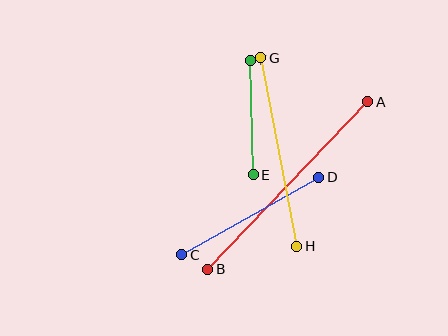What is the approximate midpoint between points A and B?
The midpoint is at approximately (288, 185) pixels.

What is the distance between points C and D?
The distance is approximately 157 pixels.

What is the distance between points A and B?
The distance is approximately 232 pixels.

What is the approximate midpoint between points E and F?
The midpoint is at approximately (252, 117) pixels.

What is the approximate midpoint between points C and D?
The midpoint is at approximately (250, 216) pixels.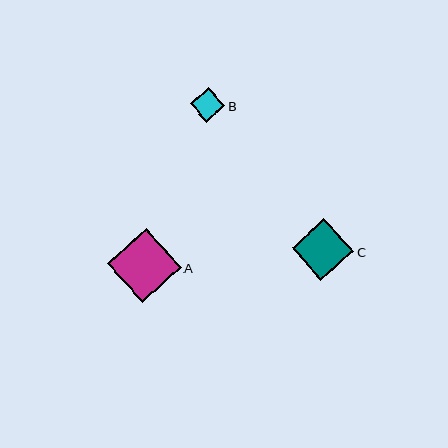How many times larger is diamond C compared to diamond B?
Diamond C is approximately 1.8 times the size of diamond B.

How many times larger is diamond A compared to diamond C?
Diamond A is approximately 1.2 times the size of diamond C.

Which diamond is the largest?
Diamond A is the largest with a size of approximately 74 pixels.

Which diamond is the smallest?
Diamond B is the smallest with a size of approximately 34 pixels.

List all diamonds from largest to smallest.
From largest to smallest: A, C, B.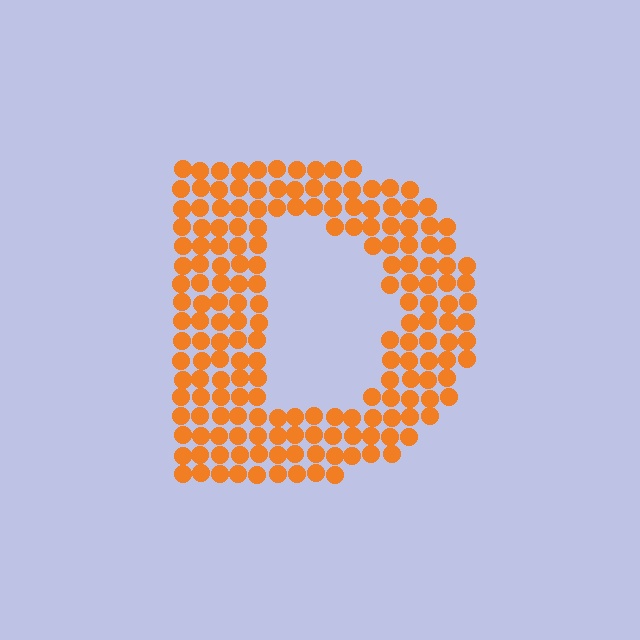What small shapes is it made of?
It is made of small circles.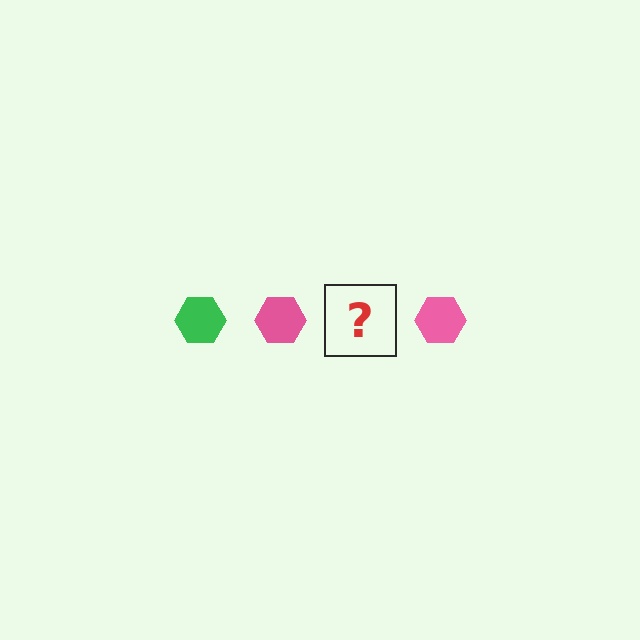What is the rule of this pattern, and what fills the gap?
The rule is that the pattern cycles through green, pink hexagons. The gap should be filled with a green hexagon.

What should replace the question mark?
The question mark should be replaced with a green hexagon.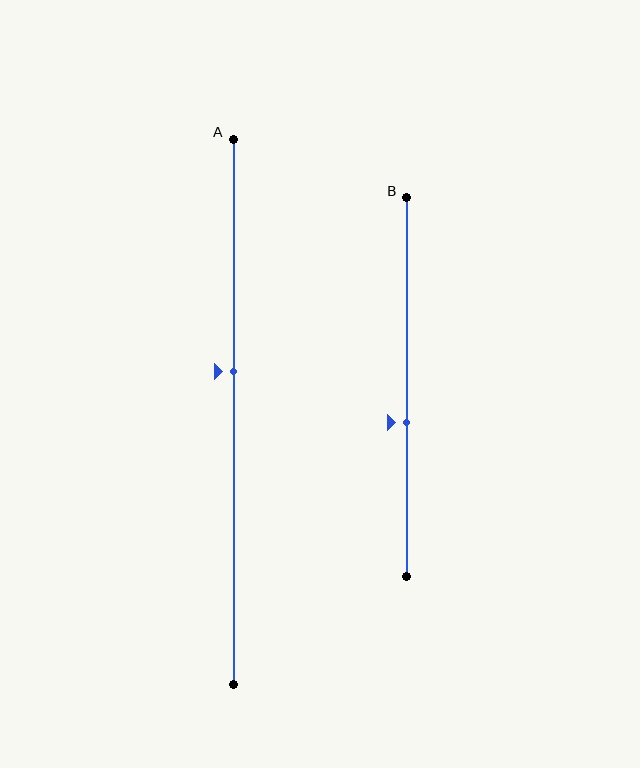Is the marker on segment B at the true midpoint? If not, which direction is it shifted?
No, the marker on segment B is shifted downward by about 9% of the segment length.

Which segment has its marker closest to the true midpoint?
Segment A has its marker closest to the true midpoint.